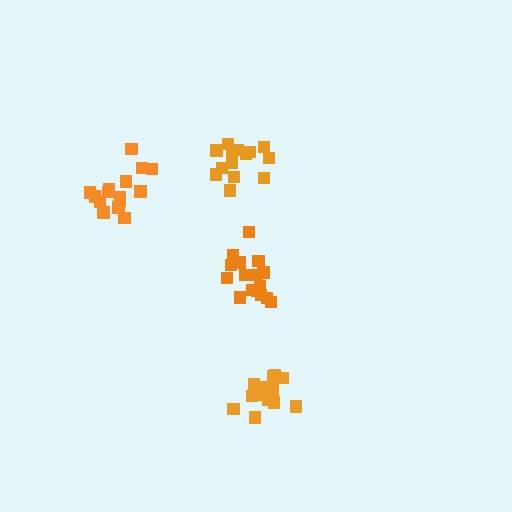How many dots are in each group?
Group 1: 15 dots, Group 2: 17 dots, Group 3: 14 dots, Group 4: 16 dots (62 total).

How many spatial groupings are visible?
There are 4 spatial groupings.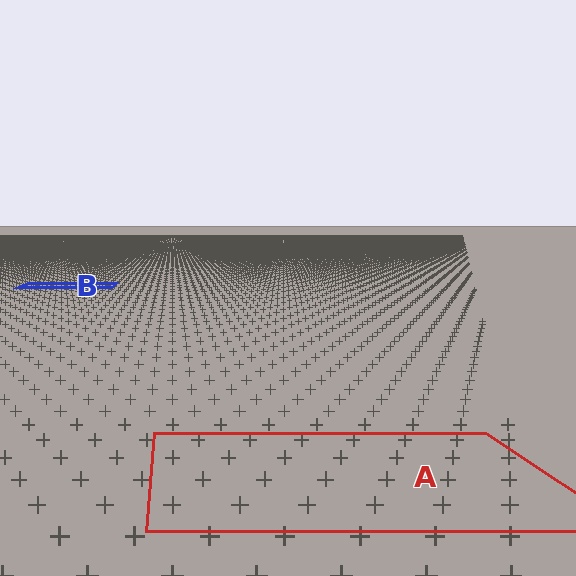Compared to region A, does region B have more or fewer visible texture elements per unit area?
Region B has more texture elements per unit area — they are packed more densely because it is farther away.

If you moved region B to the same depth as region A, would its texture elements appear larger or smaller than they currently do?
They would appear larger. At a closer depth, the same texture elements are projected at a bigger on-screen size.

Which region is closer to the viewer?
Region A is closer. The texture elements there are larger and more spread out.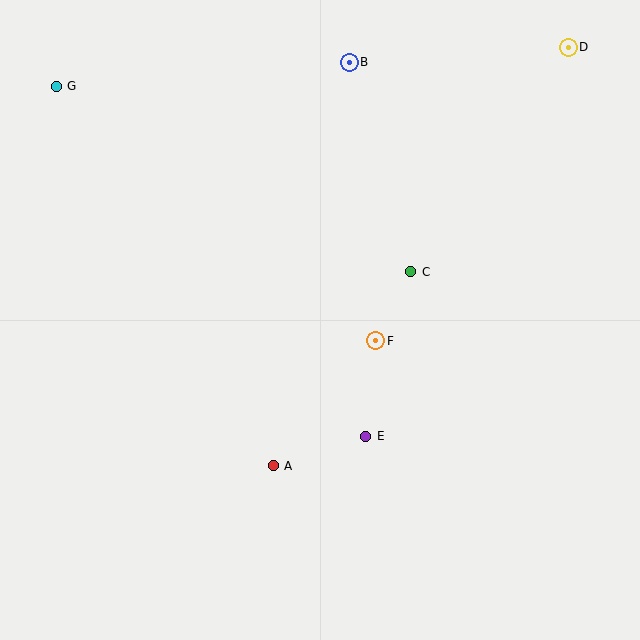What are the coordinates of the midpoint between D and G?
The midpoint between D and G is at (312, 67).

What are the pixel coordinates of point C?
Point C is at (411, 272).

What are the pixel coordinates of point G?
Point G is at (56, 86).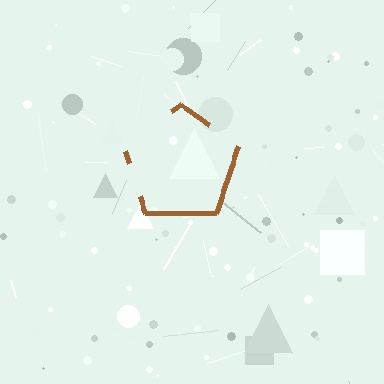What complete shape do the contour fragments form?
The contour fragments form a pentagon.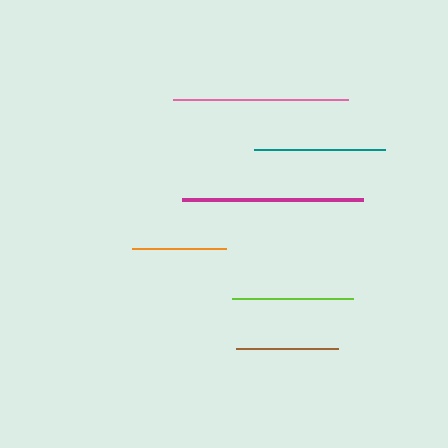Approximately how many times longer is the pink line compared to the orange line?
The pink line is approximately 1.9 times the length of the orange line.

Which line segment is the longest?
The magenta line is the longest at approximately 181 pixels.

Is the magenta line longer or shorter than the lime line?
The magenta line is longer than the lime line.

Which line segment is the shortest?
The orange line is the shortest at approximately 94 pixels.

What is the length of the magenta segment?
The magenta segment is approximately 181 pixels long.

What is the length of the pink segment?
The pink segment is approximately 175 pixels long.